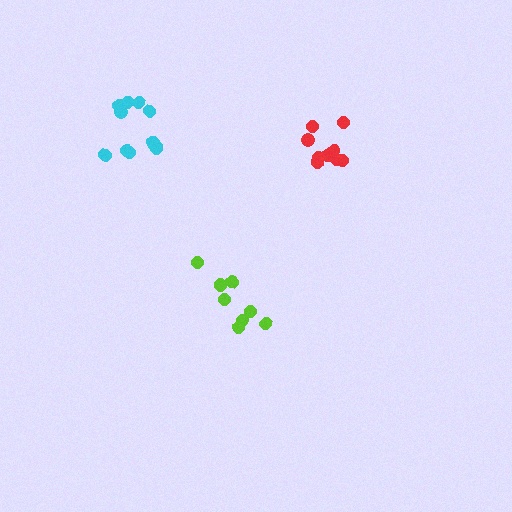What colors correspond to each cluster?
The clusters are colored: lime, red, cyan.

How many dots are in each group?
Group 1: 8 dots, Group 2: 9 dots, Group 3: 10 dots (27 total).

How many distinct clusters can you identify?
There are 3 distinct clusters.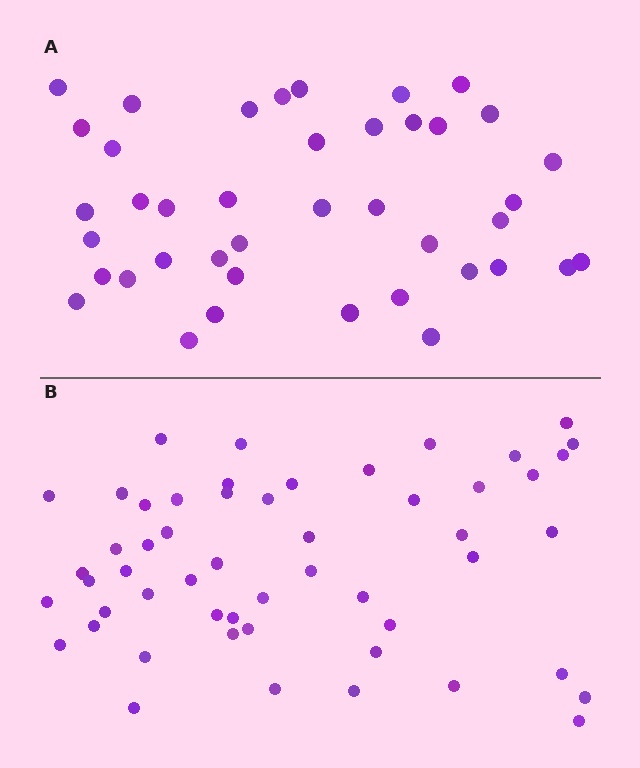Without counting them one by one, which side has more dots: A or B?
Region B (the bottom region) has more dots.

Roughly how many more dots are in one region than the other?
Region B has roughly 12 or so more dots than region A.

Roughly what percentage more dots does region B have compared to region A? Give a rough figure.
About 30% more.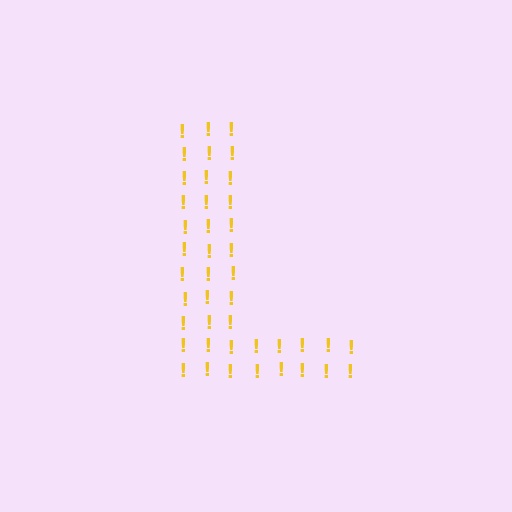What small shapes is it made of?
It is made of small exclamation marks.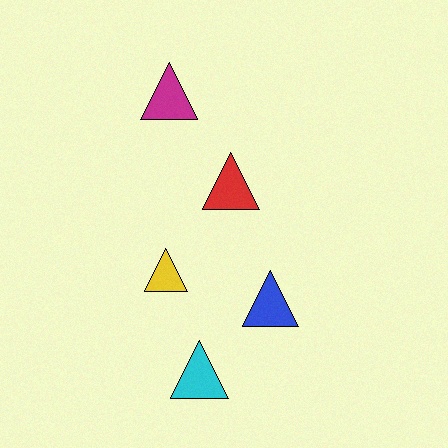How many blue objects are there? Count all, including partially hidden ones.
There is 1 blue object.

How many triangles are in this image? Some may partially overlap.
There are 5 triangles.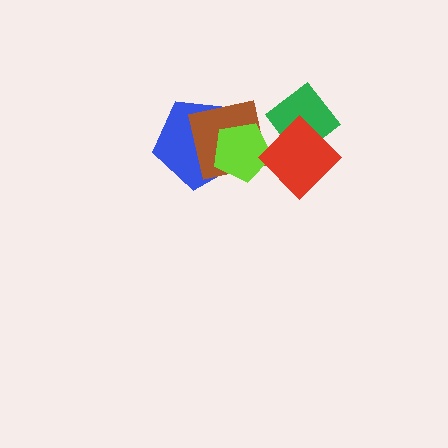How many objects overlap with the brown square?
3 objects overlap with the brown square.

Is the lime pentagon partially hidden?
Yes, it is partially covered by another shape.